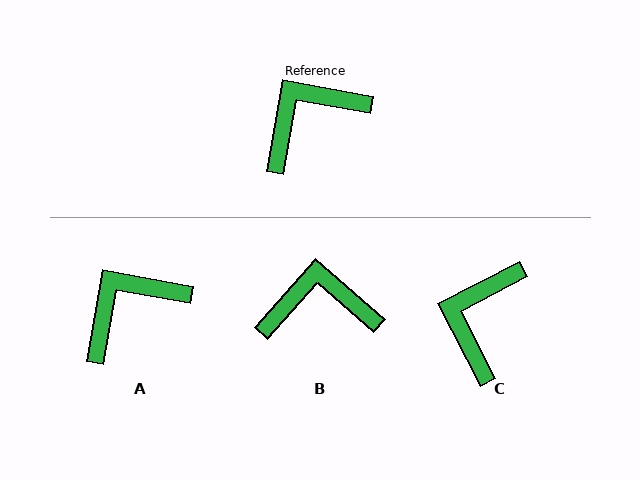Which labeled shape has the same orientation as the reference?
A.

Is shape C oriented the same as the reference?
No, it is off by about 38 degrees.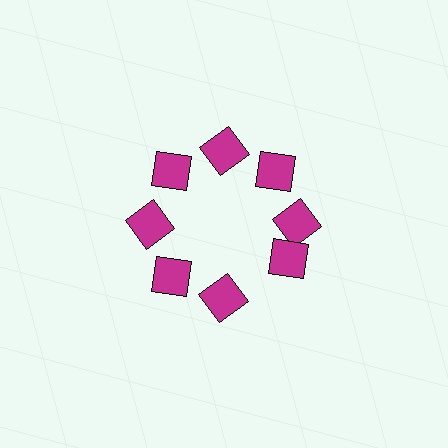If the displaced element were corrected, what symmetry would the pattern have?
It would have 8-fold rotational symmetry — the pattern would map onto itself every 45 degrees.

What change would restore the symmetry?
The symmetry would be restored by rotating it back into even spacing with its neighbors so that all 8 squares sit at equal angles and equal distance from the center.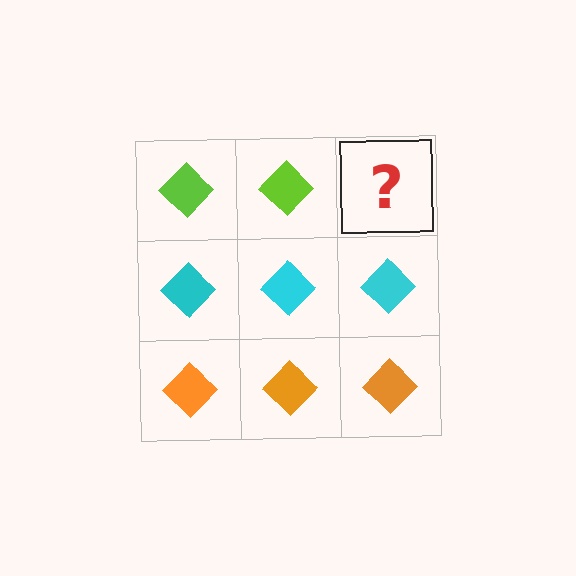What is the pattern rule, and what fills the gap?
The rule is that each row has a consistent color. The gap should be filled with a lime diamond.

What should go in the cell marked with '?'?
The missing cell should contain a lime diamond.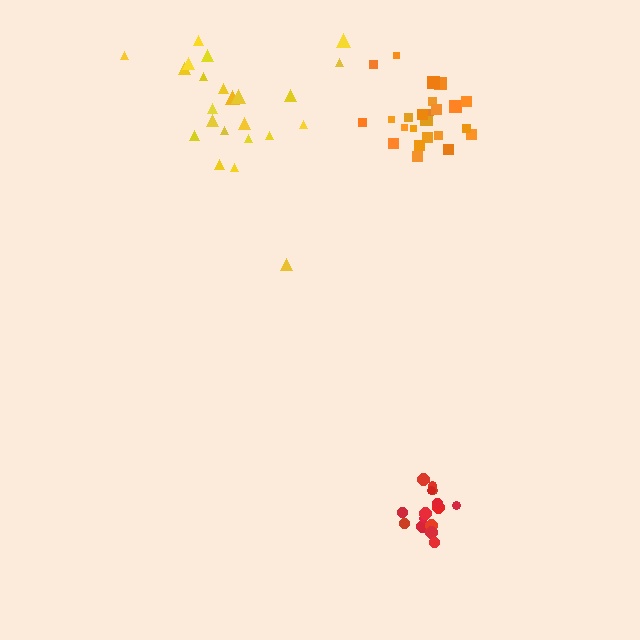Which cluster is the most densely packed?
Orange.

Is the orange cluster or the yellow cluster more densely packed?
Orange.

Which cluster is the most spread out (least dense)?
Yellow.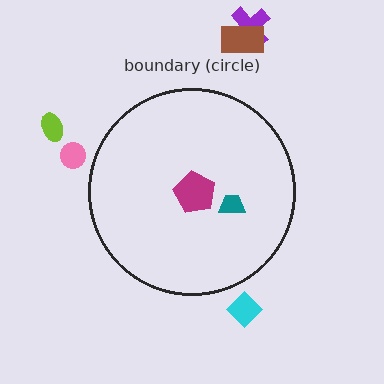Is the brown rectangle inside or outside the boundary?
Outside.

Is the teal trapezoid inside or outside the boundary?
Inside.